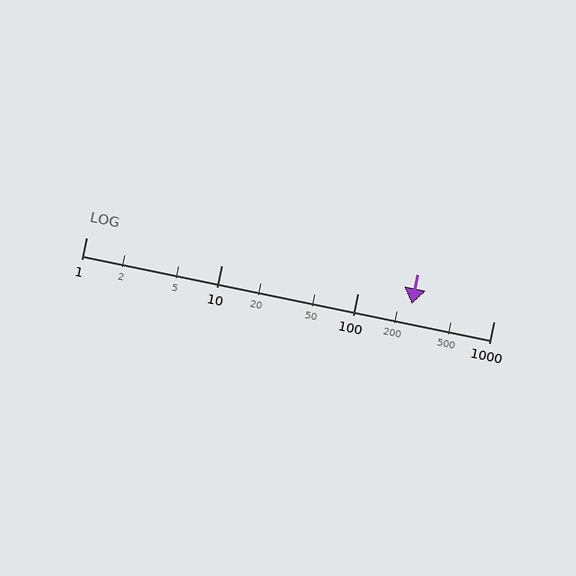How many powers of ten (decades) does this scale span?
The scale spans 3 decades, from 1 to 1000.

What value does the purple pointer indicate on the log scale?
The pointer indicates approximately 250.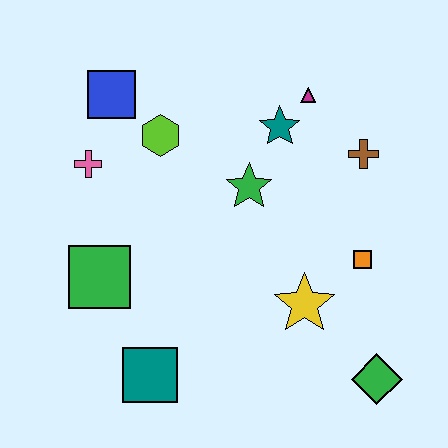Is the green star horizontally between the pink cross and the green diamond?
Yes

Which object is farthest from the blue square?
The green diamond is farthest from the blue square.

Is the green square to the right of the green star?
No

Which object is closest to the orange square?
The yellow star is closest to the orange square.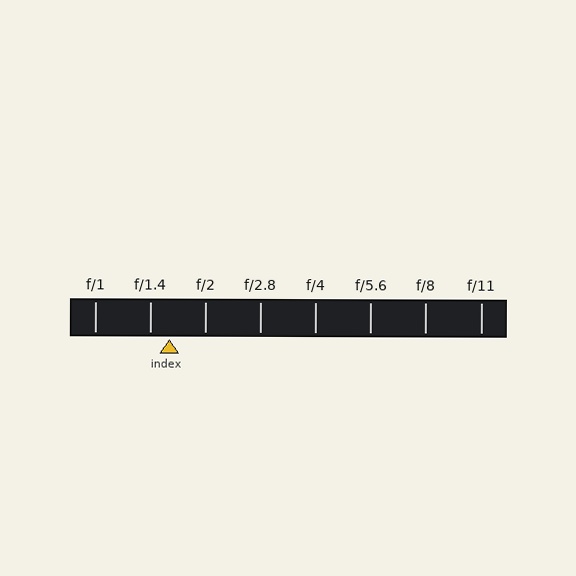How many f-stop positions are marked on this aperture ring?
There are 8 f-stop positions marked.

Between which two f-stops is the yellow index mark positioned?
The index mark is between f/1.4 and f/2.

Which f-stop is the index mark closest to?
The index mark is closest to f/1.4.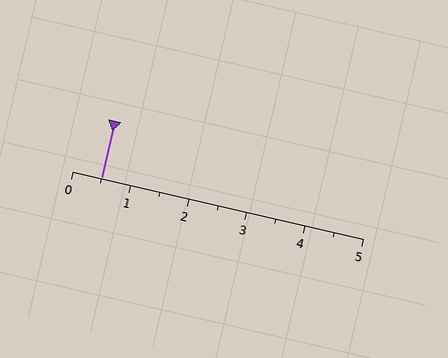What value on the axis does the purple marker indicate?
The marker indicates approximately 0.5.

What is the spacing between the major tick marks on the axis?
The major ticks are spaced 1 apart.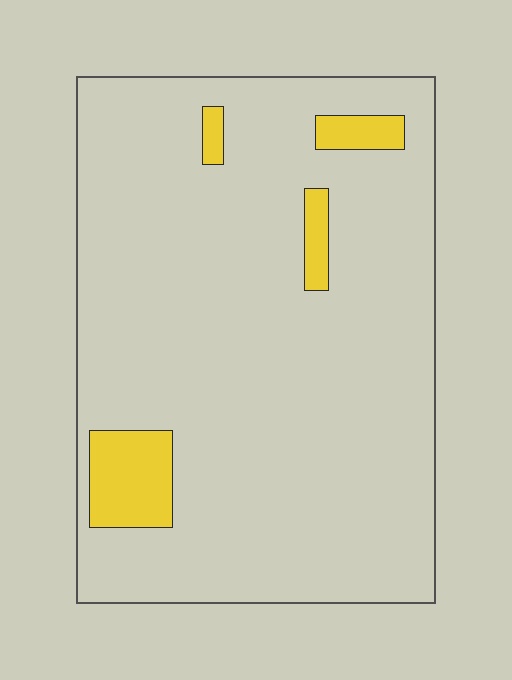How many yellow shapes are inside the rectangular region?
4.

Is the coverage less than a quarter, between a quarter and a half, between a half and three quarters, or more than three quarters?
Less than a quarter.